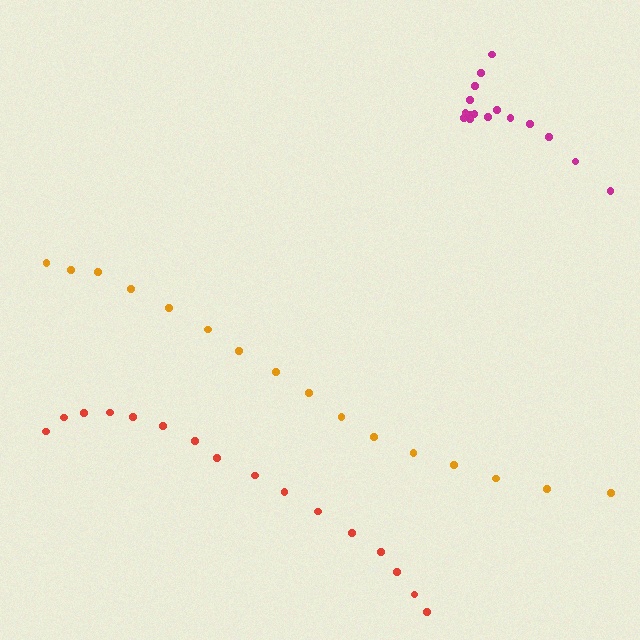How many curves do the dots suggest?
There are 3 distinct paths.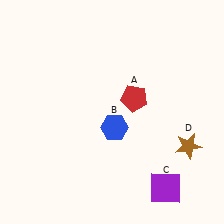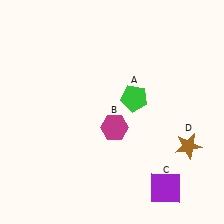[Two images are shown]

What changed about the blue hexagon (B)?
In Image 1, B is blue. In Image 2, it changed to magenta.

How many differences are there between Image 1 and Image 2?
There are 2 differences between the two images.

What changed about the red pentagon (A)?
In Image 1, A is red. In Image 2, it changed to green.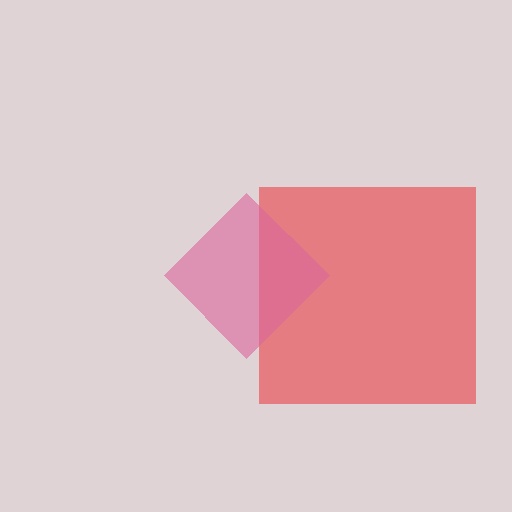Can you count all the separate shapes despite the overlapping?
Yes, there are 2 separate shapes.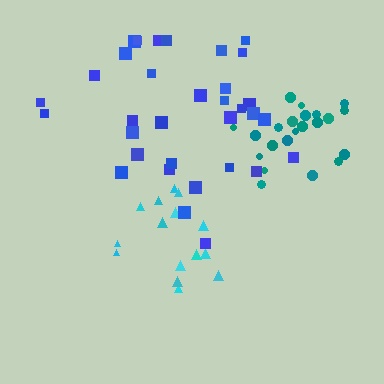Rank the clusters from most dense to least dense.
teal, cyan, blue.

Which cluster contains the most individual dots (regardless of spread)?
Blue (33).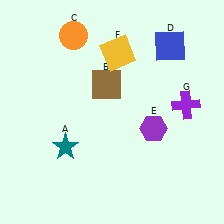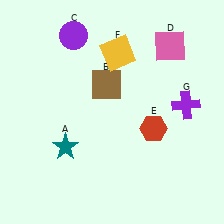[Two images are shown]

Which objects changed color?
C changed from orange to purple. D changed from blue to pink. E changed from purple to red.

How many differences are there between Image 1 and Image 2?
There are 3 differences between the two images.